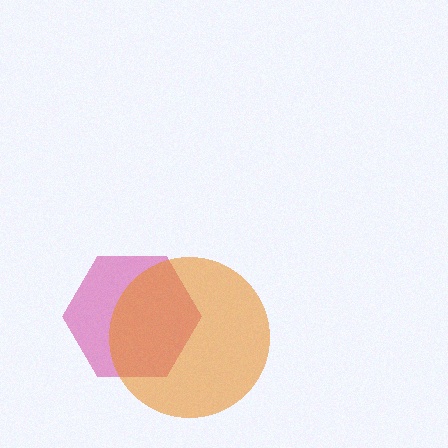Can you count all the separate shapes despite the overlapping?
Yes, there are 2 separate shapes.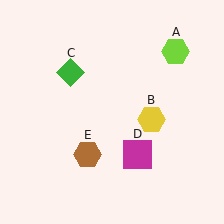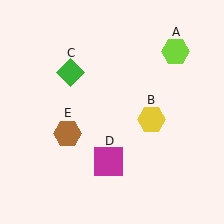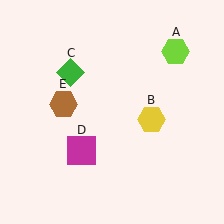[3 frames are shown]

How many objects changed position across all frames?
2 objects changed position: magenta square (object D), brown hexagon (object E).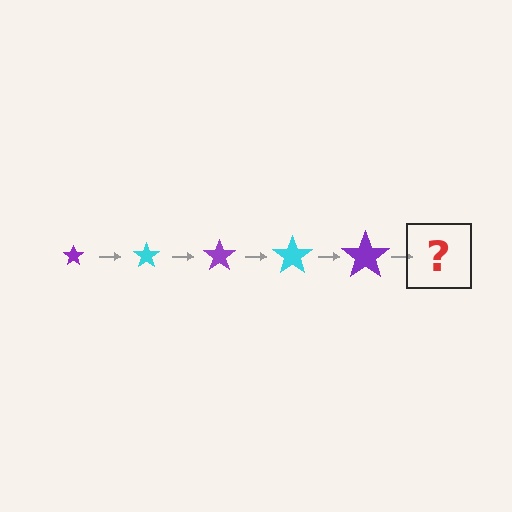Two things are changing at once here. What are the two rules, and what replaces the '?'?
The two rules are that the star grows larger each step and the color cycles through purple and cyan. The '?' should be a cyan star, larger than the previous one.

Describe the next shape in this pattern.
It should be a cyan star, larger than the previous one.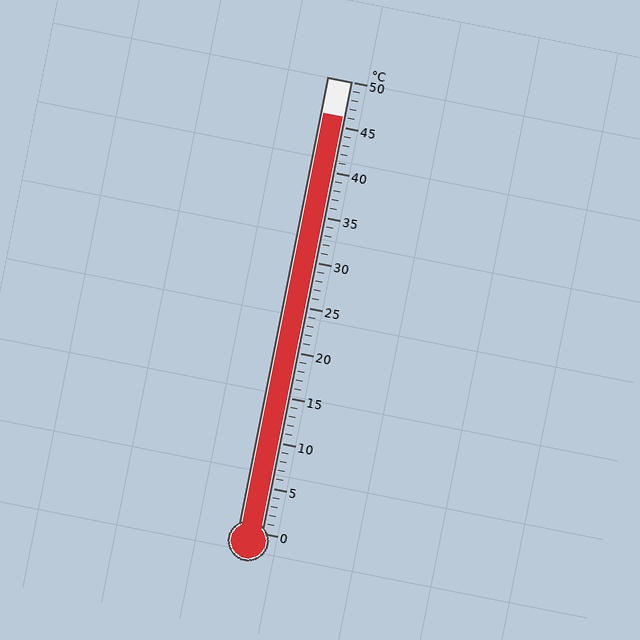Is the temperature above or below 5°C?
The temperature is above 5°C.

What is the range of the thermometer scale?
The thermometer scale ranges from 0°C to 50°C.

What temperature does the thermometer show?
The thermometer shows approximately 46°C.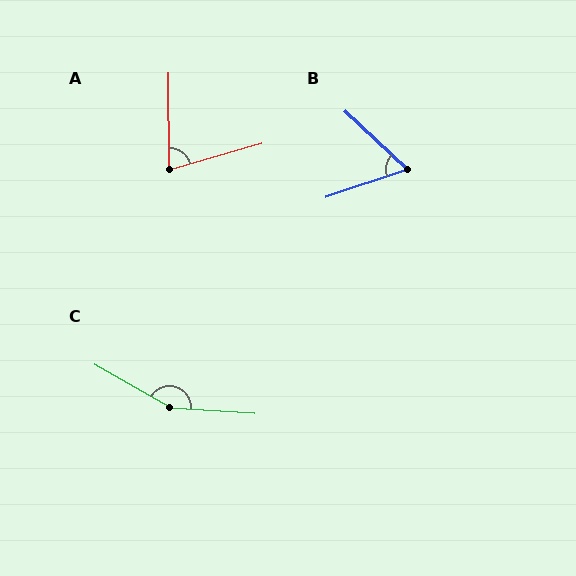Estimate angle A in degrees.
Approximately 74 degrees.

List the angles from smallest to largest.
B (62°), A (74°), C (154°).